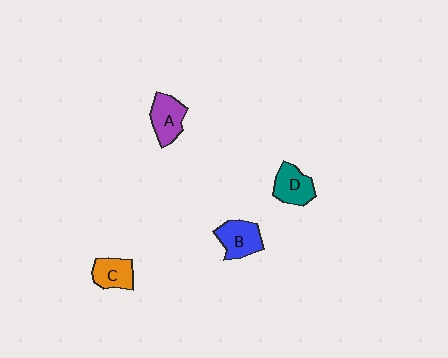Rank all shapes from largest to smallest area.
From largest to smallest: B (blue), A (purple), D (teal), C (orange).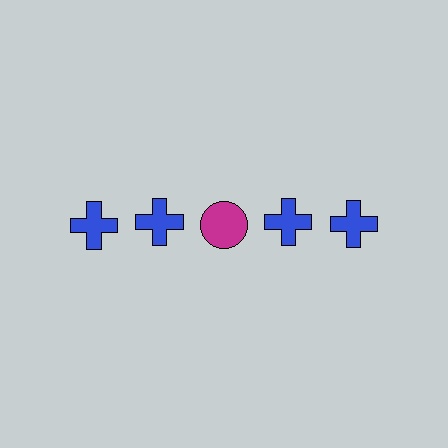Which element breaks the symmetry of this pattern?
The magenta circle in the top row, center column breaks the symmetry. All other shapes are blue crosses.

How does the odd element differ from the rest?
It differs in both color (magenta instead of blue) and shape (circle instead of cross).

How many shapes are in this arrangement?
There are 5 shapes arranged in a grid pattern.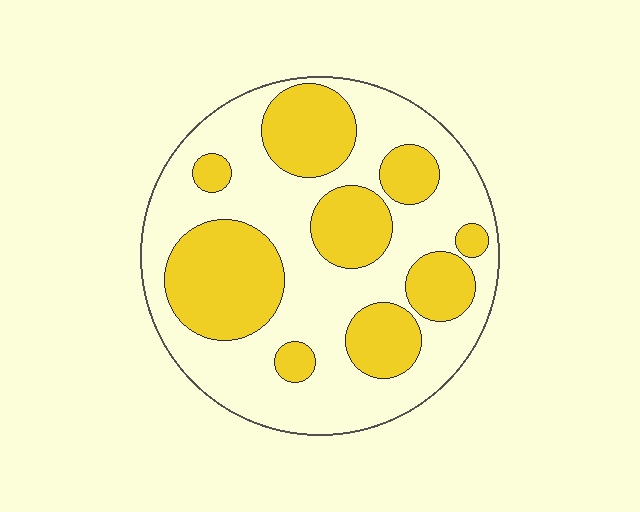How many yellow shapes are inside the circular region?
9.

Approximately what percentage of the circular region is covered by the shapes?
Approximately 40%.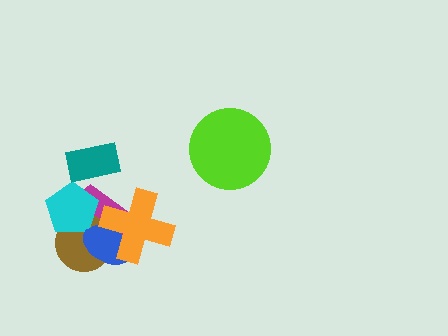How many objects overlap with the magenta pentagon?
4 objects overlap with the magenta pentagon.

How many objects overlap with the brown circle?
4 objects overlap with the brown circle.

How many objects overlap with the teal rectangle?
0 objects overlap with the teal rectangle.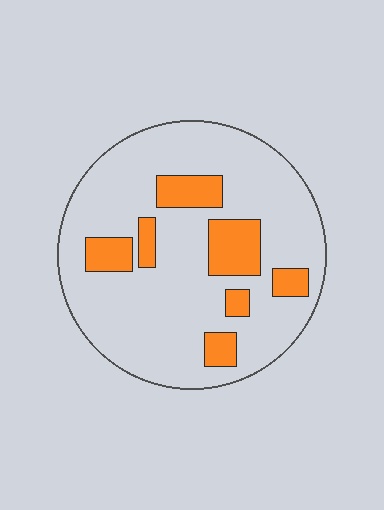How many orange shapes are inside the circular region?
7.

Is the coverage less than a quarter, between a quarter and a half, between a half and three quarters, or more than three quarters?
Less than a quarter.